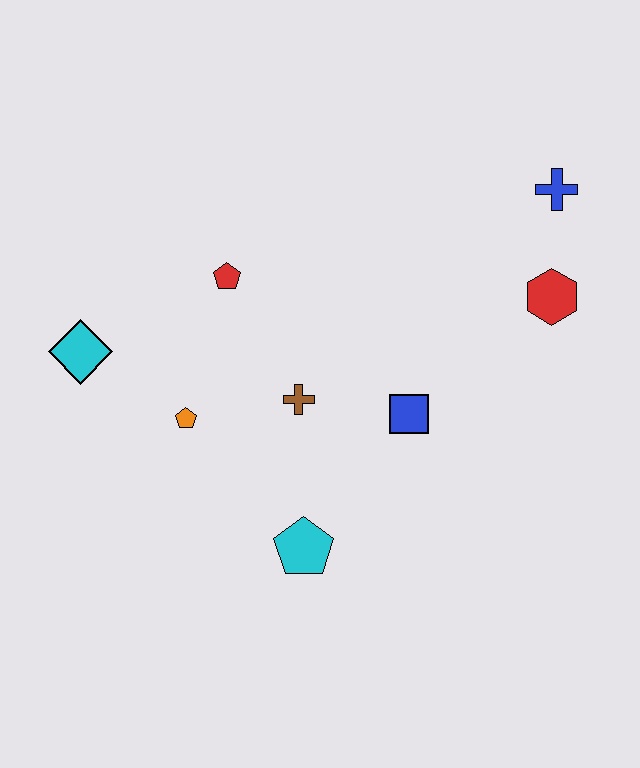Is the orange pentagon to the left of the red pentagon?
Yes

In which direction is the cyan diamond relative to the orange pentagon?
The cyan diamond is to the left of the orange pentagon.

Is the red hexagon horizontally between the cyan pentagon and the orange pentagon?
No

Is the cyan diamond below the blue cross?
Yes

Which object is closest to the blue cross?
The red hexagon is closest to the blue cross.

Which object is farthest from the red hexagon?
The cyan diamond is farthest from the red hexagon.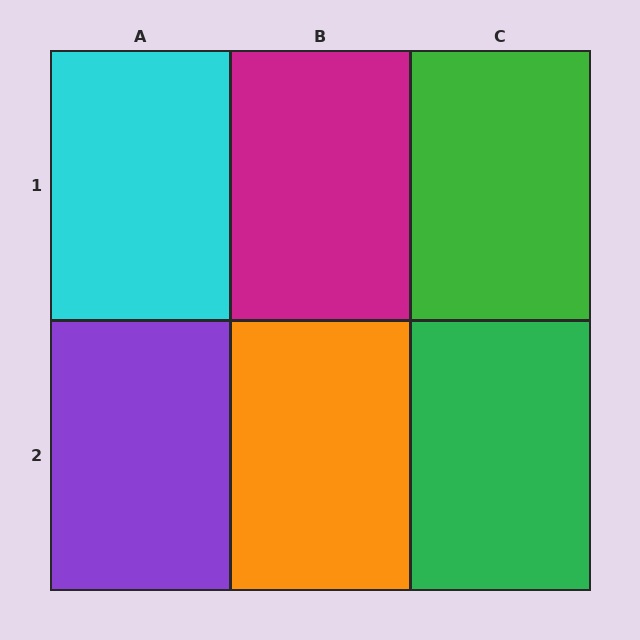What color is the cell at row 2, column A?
Purple.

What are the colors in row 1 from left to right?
Cyan, magenta, green.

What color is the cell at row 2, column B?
Orange.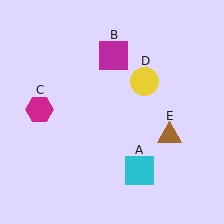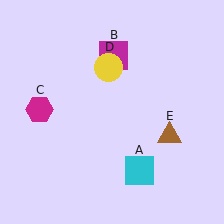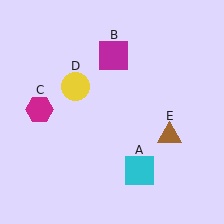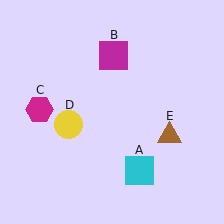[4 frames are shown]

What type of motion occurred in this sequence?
The yellow circle (object D) rotated counterclockwise around the center of the scene.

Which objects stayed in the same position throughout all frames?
Cyan square (object A) and magenta square (object B) and magenta hexagon (object C) and brown triangle (object E) remained stationary.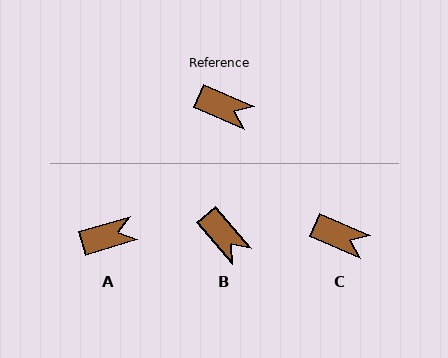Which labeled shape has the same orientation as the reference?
C.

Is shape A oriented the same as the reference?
No, it is off by about 40 degrees.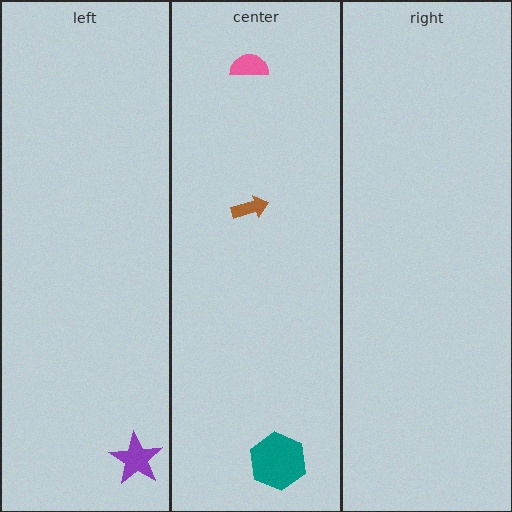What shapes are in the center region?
The brown arrow, the teal hexagon, the pink semicircle.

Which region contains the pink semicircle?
The center region.